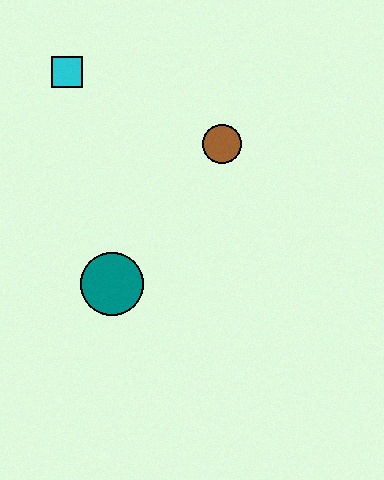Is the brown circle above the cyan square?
No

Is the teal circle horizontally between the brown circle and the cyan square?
Yes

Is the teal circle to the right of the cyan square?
Yes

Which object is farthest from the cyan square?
The teal circle is farthest from the cyan square.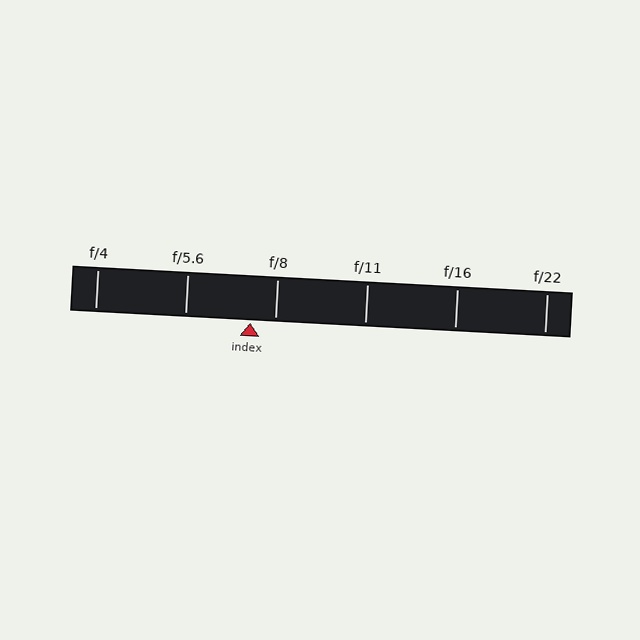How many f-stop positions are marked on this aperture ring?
There are 6 f-stop positions marked.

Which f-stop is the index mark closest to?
The index mark is closest to f/8.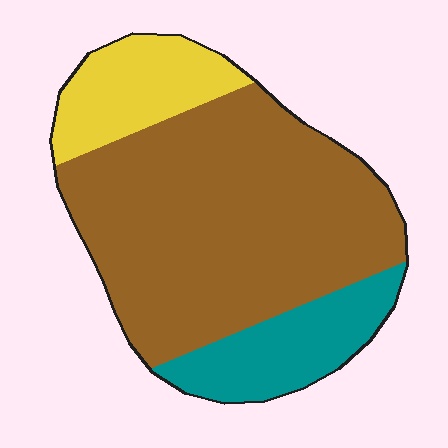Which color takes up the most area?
Brown, at roughly 65%.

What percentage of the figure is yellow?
Yellow covers 16% of the figure.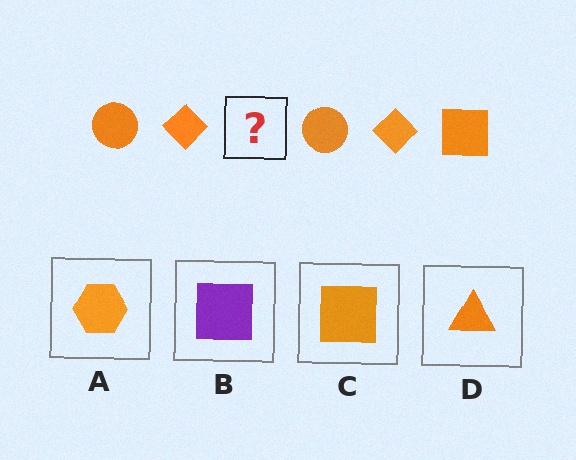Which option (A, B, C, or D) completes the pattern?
C.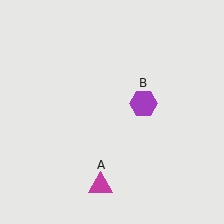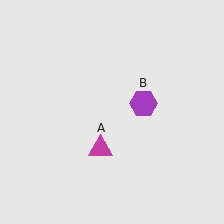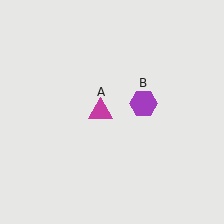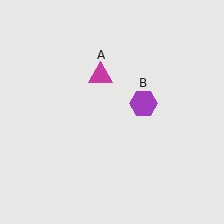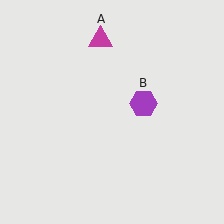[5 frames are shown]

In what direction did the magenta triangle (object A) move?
The magenta triangle (object A) moved up.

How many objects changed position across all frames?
1 object changed position: magenta triangle (object A).